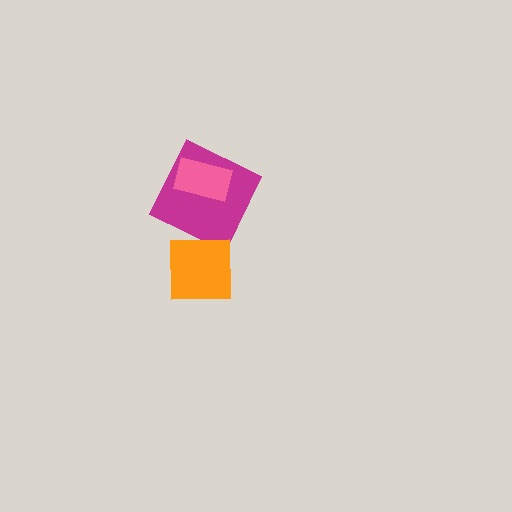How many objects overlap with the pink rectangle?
1 object overlaps with the pink rectangle.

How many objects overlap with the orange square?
1 object overlaps with the orange square.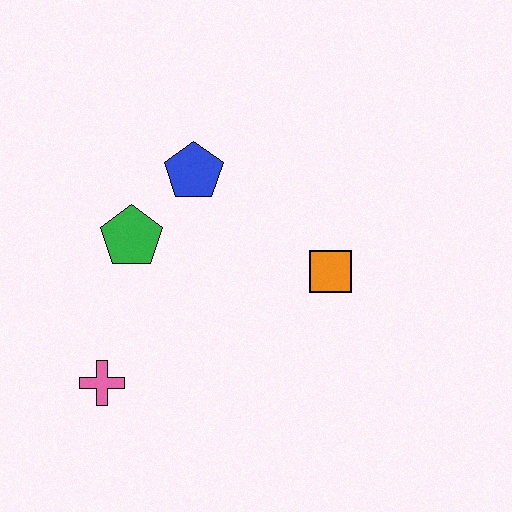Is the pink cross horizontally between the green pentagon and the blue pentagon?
No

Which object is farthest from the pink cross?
The orange square is farthest from the pink cross.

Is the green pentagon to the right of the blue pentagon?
No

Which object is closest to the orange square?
The blue pentagon is closest to the orange square.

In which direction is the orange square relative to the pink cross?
The orange square is to the right of the pink cross.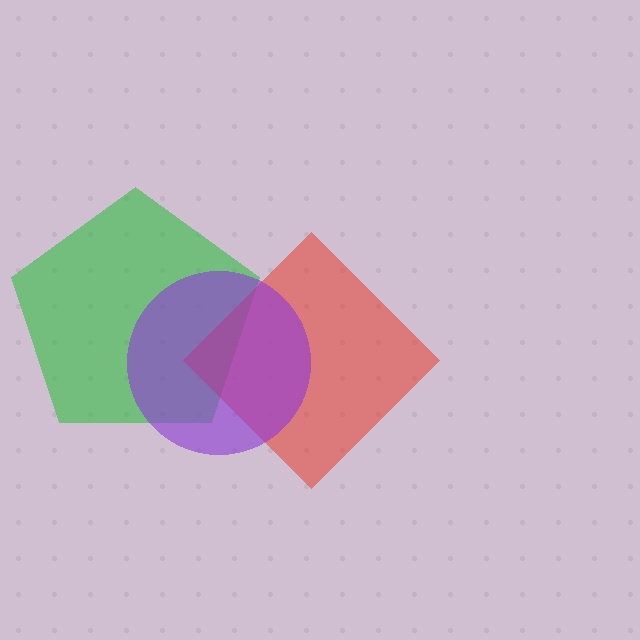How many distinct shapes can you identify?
There are 3 distinct shapes: a green pentagon, a red diamond, a purple circle.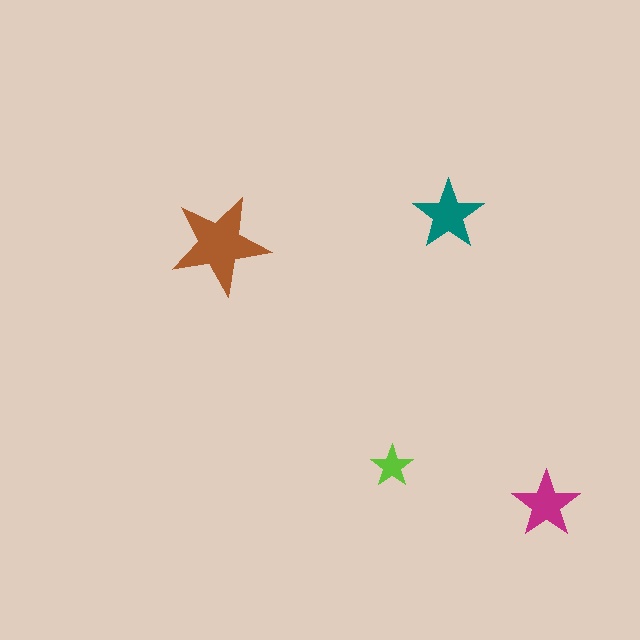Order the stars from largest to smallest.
the brown one, the teal one, the magenta one, the lime one.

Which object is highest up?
The teal star is topmost.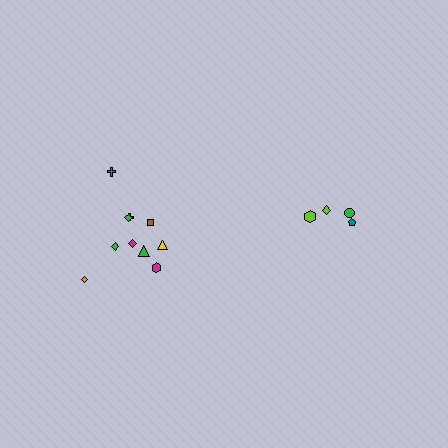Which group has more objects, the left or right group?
The left group.